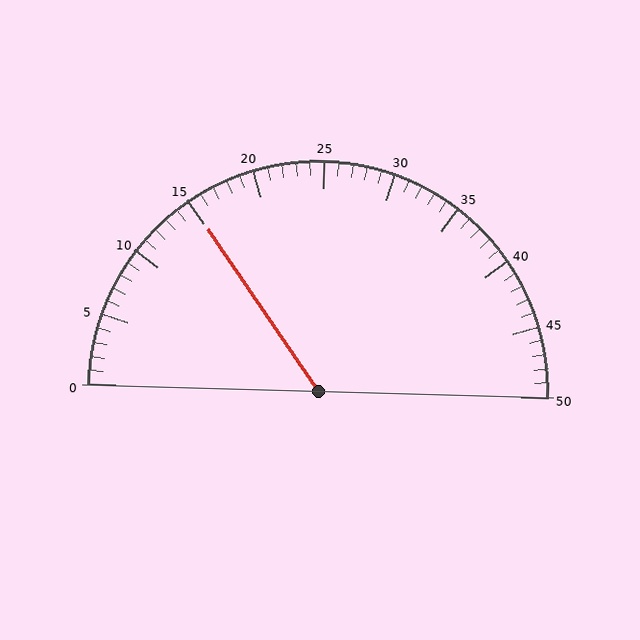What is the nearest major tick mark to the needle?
The nearest major tick mark is 15.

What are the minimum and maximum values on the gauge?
The gauge ranges from 0 to 50.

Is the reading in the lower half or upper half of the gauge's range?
The reading is in the lower half of the range (0 to 50).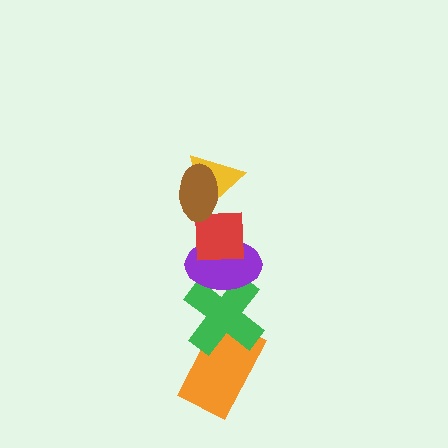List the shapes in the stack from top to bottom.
From top to bottom: the brown ellipse, the yellow triangle, the red square, the purple ellipse, the green cross, the orange rectangle.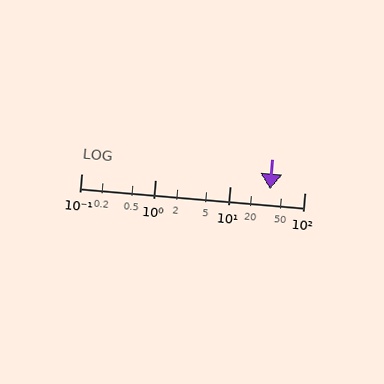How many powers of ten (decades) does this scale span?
The scale spans 3 decades, from 0.1 to 100.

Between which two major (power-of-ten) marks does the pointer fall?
The pointer is between 10 and 100.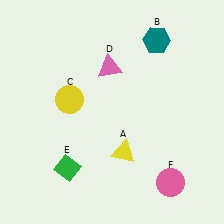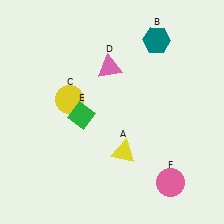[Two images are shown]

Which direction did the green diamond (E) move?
The green diamond (E) moved up.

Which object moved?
The green diamond (E) moved up.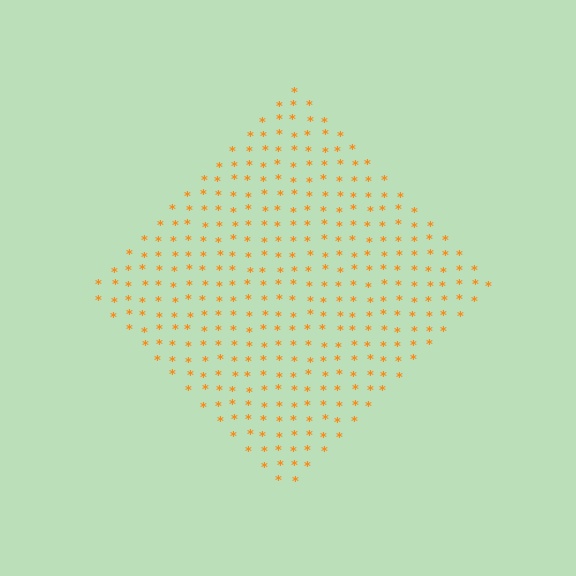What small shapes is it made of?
It is made of small asterisks.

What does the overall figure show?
The overall figure shows a diamond.